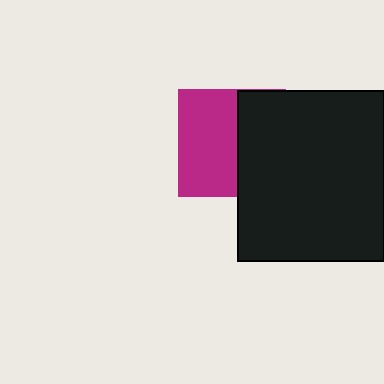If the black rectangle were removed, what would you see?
You would see the complete magenta square.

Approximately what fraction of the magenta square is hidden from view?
Roughly 44% of the magenta square is hidden behind the black rectangle.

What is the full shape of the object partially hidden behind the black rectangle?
The partially hidden object is a magenta square.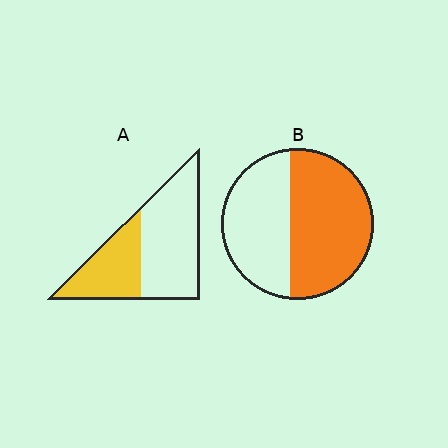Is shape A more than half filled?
No.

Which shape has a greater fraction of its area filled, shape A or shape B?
Shape B.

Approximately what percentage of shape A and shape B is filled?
A is approximately 40% and B is approximately 55%.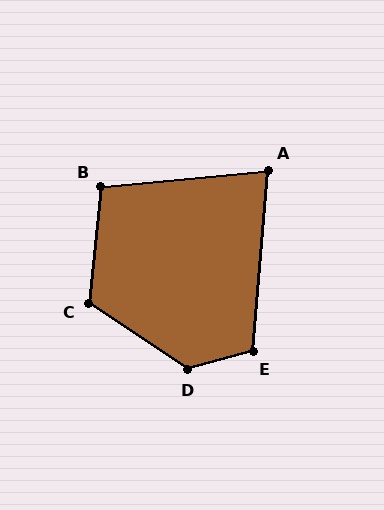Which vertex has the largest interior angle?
D, at approximately 131 degrees.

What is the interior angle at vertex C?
Approximately 117 degrees (obtuse).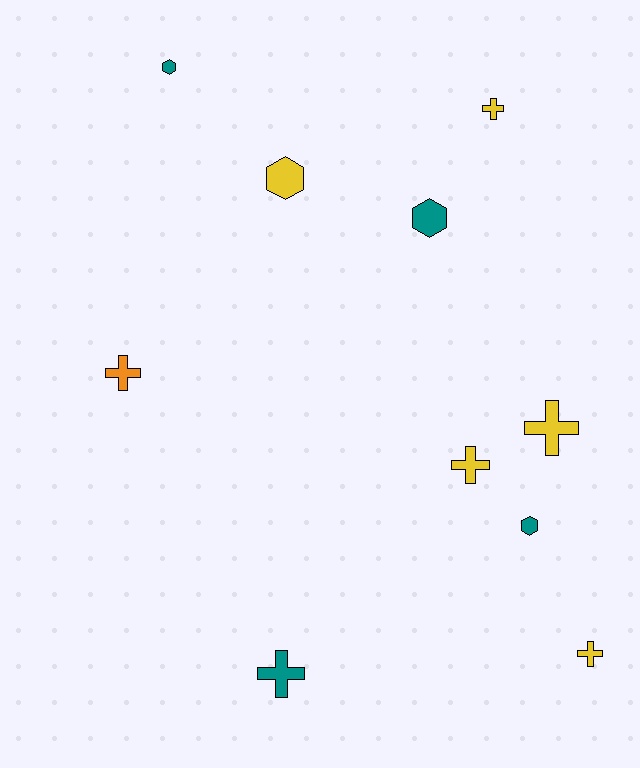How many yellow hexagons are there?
There is 1 yellow hexagon.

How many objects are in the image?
There are 10 objects.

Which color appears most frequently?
Yellow, with 5 objects.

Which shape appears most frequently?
Cross, with 6 objects.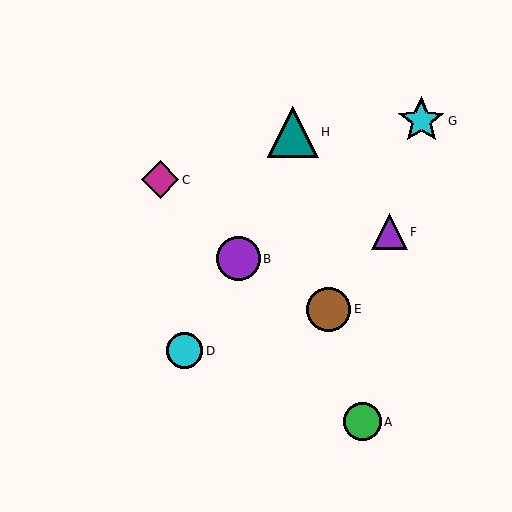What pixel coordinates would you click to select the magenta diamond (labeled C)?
Click at (160, 180) to select the magenta diamond C.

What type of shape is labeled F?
Shape F is a purple triangle.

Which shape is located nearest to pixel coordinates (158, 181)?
The magenta diamond (labeled C) at (160, 180) is nearest to that location.